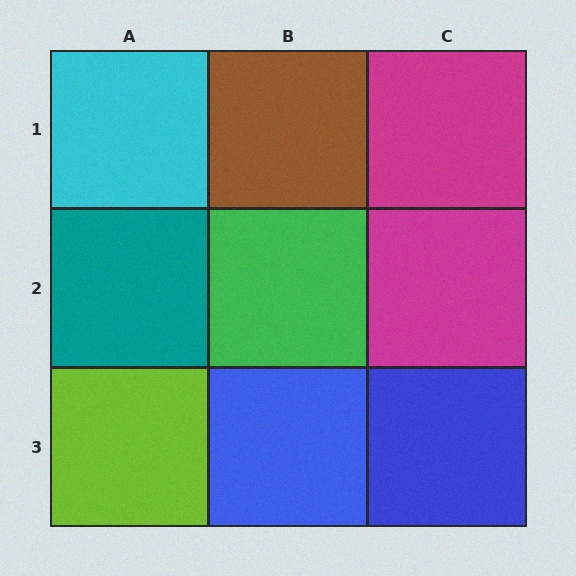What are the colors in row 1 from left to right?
Cyan, brown, magenta.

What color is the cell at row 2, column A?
Teal.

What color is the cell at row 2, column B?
Green.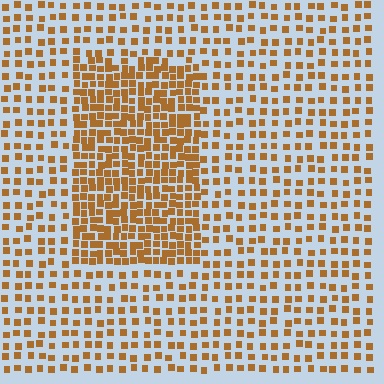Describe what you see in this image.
The image contains small brown elements arranged at two different densities. A rectangle-shaped region is visible where the elements are more densely packed than the surrounding area.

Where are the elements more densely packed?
The elements are more densely packed inside the rectangle boundary.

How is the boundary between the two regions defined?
The boundary is defined by a change in element density (approximately 2.1x ratio). All elements are the same color, size, and shape.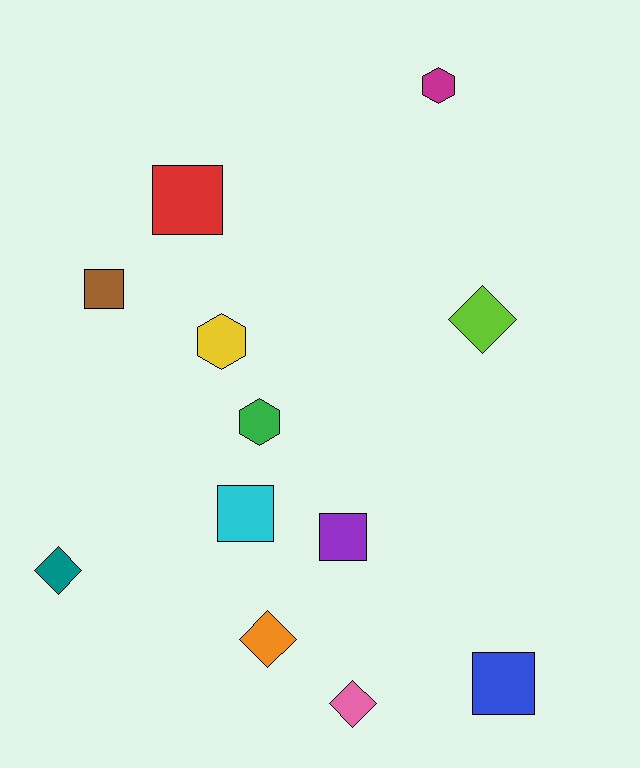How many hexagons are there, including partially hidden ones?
There are 3 hexagons.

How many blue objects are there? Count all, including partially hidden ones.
There is 1 blue object.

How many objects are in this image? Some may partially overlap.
There are 12 objects.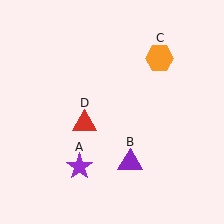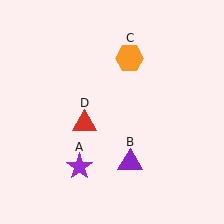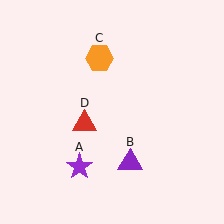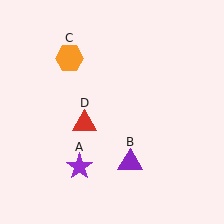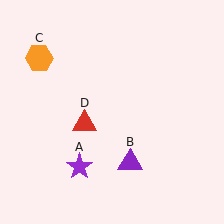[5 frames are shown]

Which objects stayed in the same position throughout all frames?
Purple star (object A) and purple triangle (object B) and red triangle (object D) remained stationary.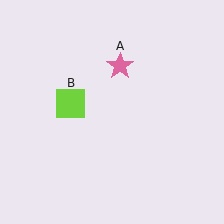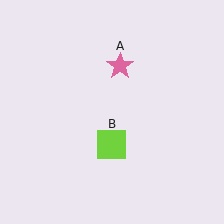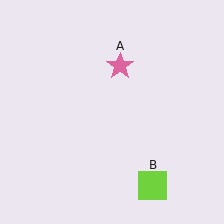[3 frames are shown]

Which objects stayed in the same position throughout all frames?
Pink star (object A) remained stationary.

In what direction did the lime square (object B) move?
The lime square (object B) moved down and to the right.